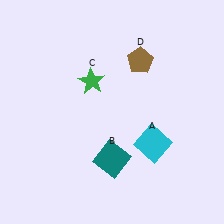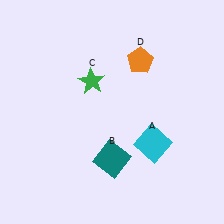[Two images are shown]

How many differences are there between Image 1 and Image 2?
There is 1 difference between the two images.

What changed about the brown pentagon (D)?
In Image 1, D is brown. In Image 2, it changed to orange.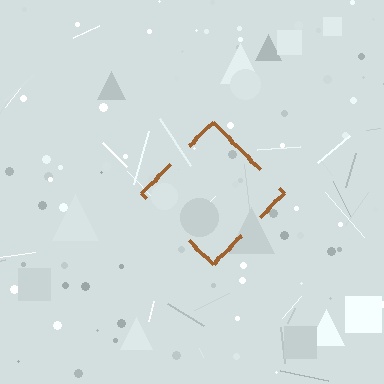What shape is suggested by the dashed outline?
The dashed outline suggests a diamond.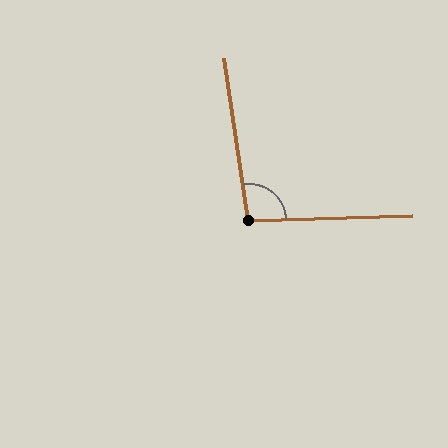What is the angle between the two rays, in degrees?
Approximately 97 degrees.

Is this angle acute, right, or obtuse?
It is obtuse.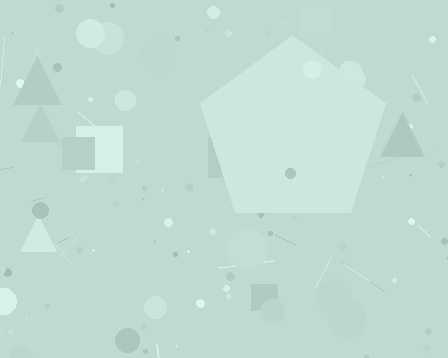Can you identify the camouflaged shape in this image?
The camouflaged shape is a pentagon.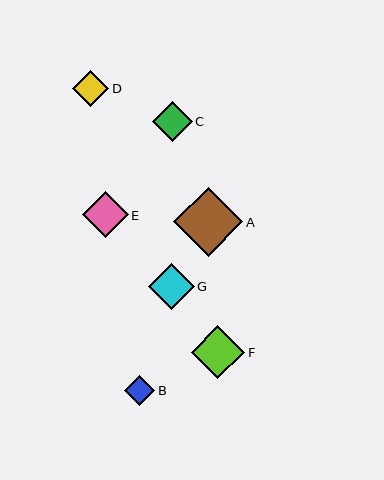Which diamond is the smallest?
Diamond B is the smallest with a size of approximately 30 pixels.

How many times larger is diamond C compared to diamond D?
Diamond C is approximately 1.1 times the size of diamond D.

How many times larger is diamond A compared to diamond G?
Diamond A is approximately 1.5 times the size of diamond G.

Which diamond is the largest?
Diamond A is the largest with a size of approximately 69 pixels.